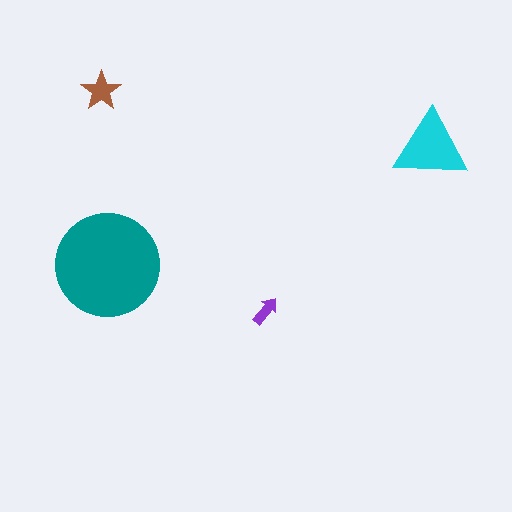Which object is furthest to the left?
The brown star is leftmost.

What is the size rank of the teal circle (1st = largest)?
1st.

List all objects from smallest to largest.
The purple arrow, the brown star, the cyan triangle, the teal circle.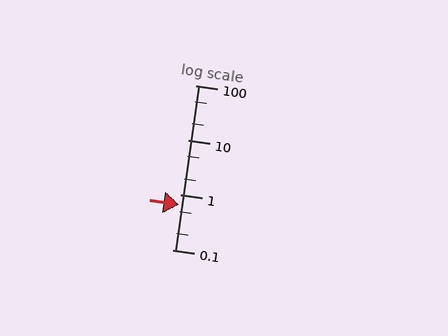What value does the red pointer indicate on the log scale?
The pointer indicates approximately 0.67.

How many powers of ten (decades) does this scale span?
The scale spans 3 decades, from 0.1 to 100.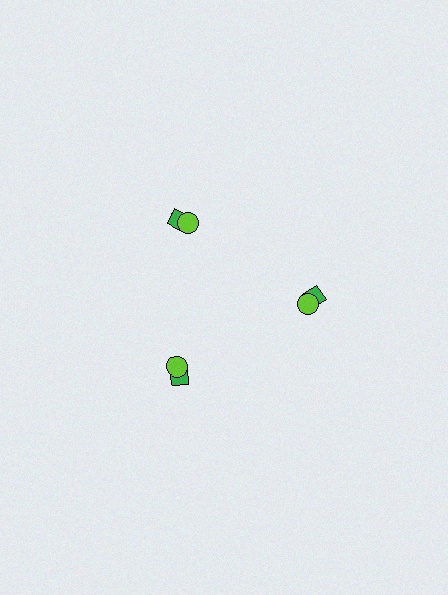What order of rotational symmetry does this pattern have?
This pattern has 3-fold rotational symmetry.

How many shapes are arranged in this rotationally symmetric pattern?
There are 6 shapes, arranged in 3 groups of 2.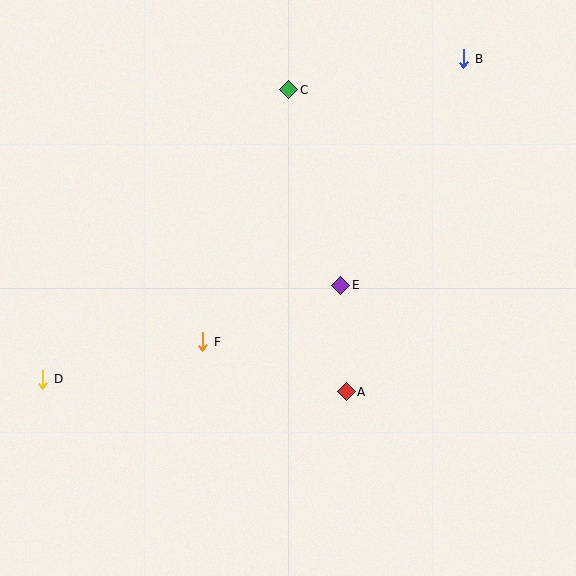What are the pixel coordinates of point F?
Point F is at (203, 342).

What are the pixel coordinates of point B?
Point B is at (464, 59).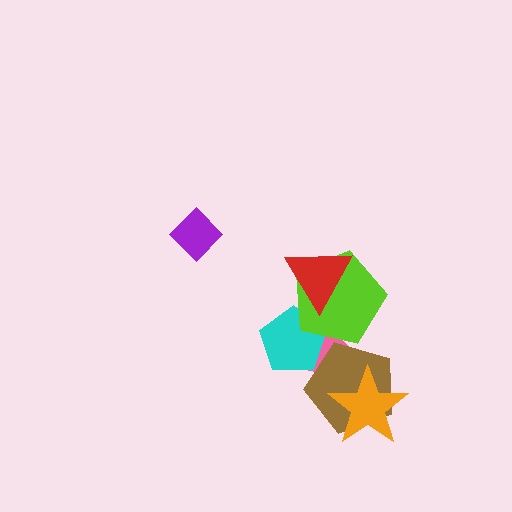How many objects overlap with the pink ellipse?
3 objects overlap with the pink ellipse.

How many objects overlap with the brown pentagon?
3 objects overlap with the brown pentagon.